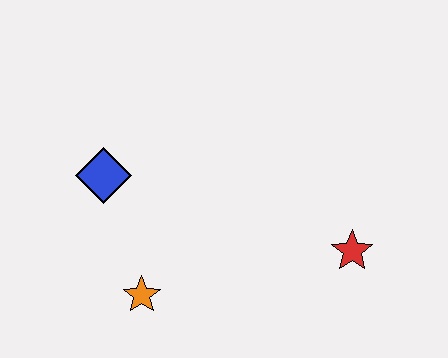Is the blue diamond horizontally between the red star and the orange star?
No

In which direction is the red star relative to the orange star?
The red star is to the right of the orange star.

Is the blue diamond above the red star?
Yes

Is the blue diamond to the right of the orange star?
No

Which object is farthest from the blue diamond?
The red star is farthest from the blue diamond.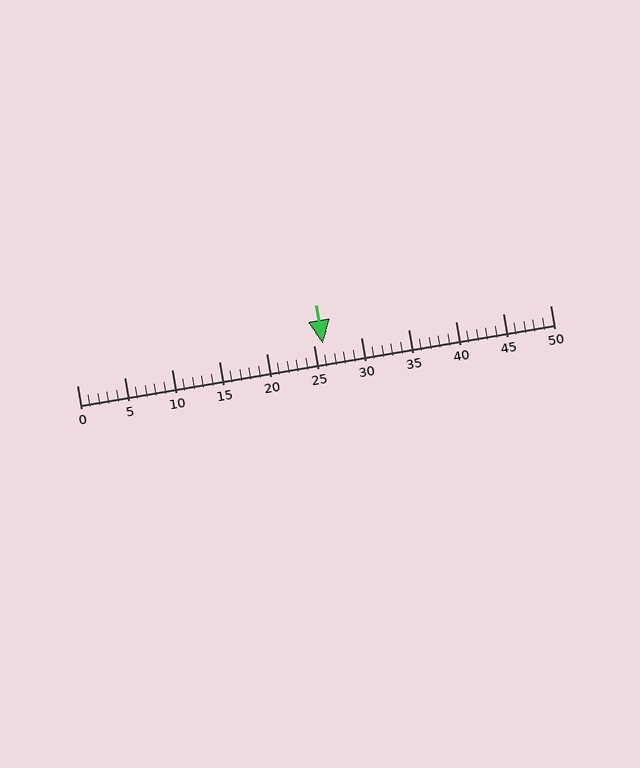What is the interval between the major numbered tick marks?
The major tick marks are spaced 5 units apart.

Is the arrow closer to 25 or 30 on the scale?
The arrow is closer to 25.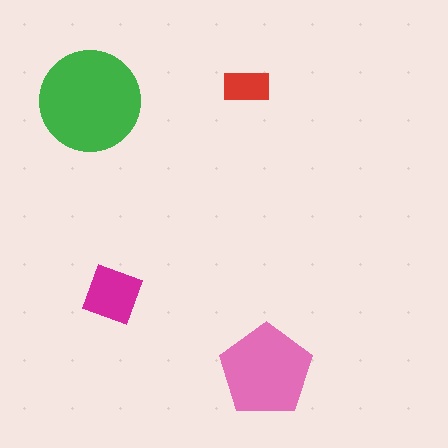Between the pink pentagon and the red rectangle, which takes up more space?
The pink pentagon.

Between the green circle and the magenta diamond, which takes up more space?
The green circle.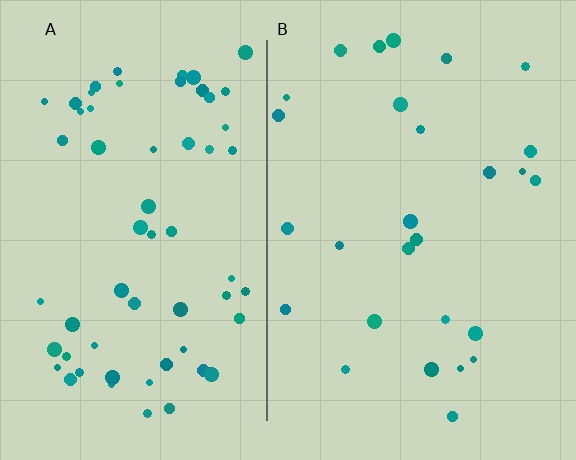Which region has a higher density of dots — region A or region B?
A (the left).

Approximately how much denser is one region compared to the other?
Approximately 2.2× — region A over region B.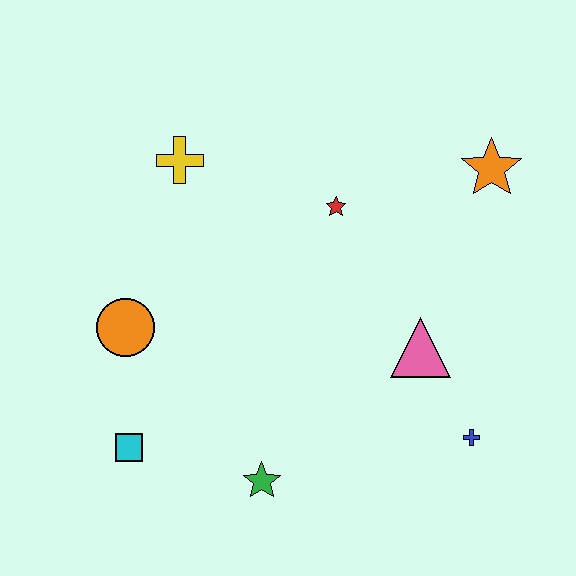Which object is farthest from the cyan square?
The orange star is farthest from the cyan square.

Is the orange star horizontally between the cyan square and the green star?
No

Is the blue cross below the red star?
Yes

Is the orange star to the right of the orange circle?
Yes